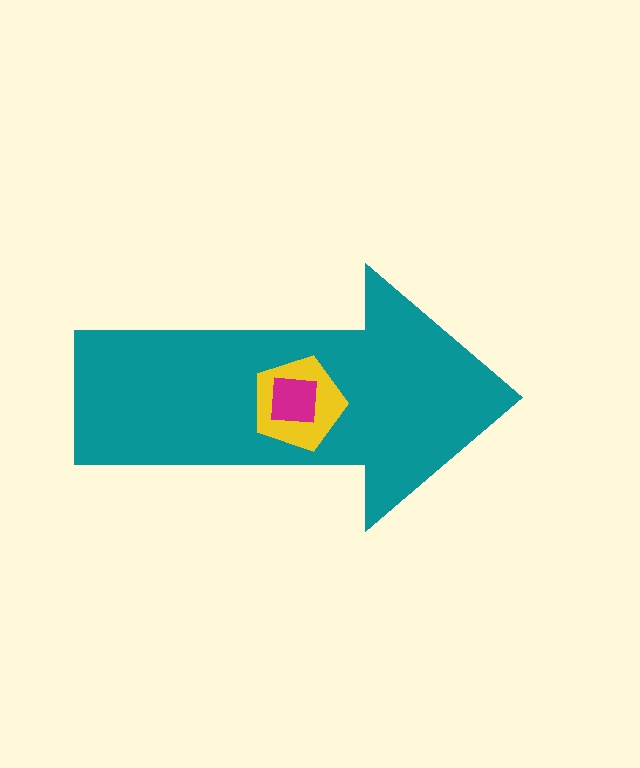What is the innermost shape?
The magenta square.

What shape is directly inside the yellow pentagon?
The magenta square.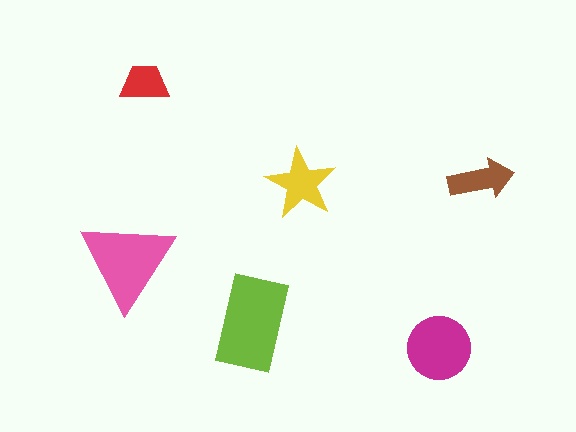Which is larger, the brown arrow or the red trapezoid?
The brown arrow.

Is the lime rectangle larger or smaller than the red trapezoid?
Larger.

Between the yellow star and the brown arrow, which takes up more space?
The yellow star.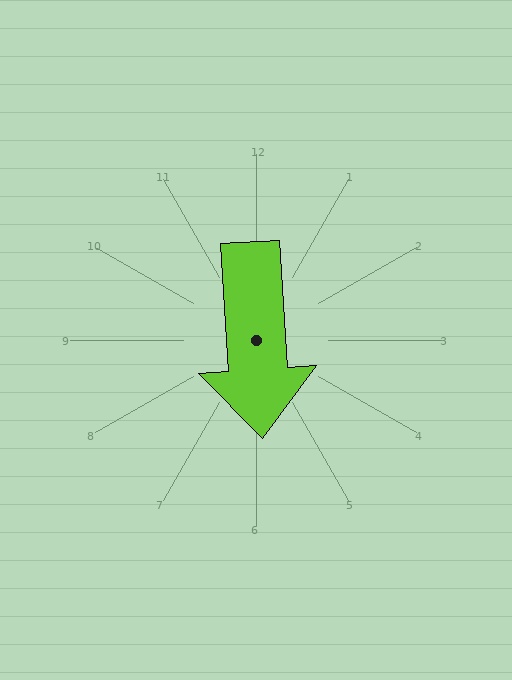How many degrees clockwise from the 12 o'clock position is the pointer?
Approximately 176 degrees.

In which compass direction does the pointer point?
South.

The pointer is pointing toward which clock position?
Roughly 6 o'clock.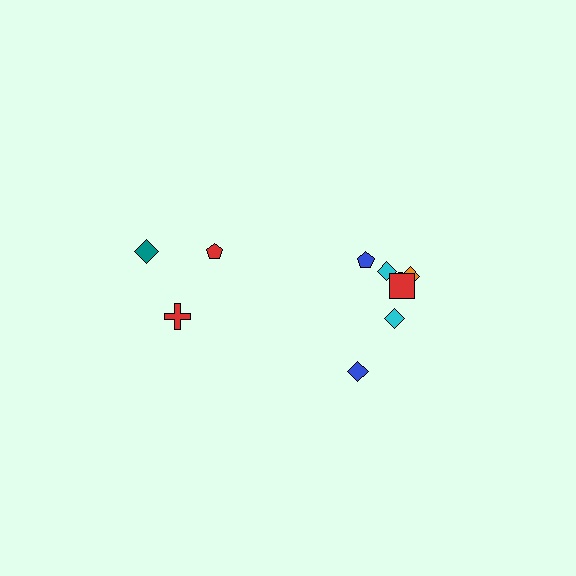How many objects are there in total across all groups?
There are 10 objects.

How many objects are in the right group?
There are 7 objects.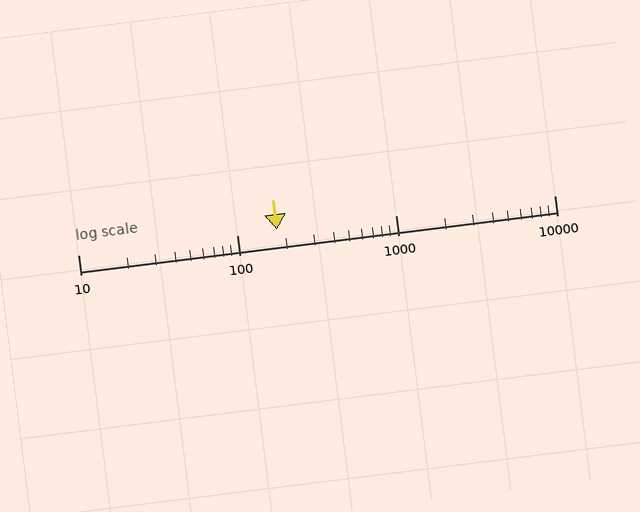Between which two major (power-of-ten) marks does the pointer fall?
The pointer is between 100 and 1000.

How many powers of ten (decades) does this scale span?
The scale spans 3 decades, from 10 to 10000.